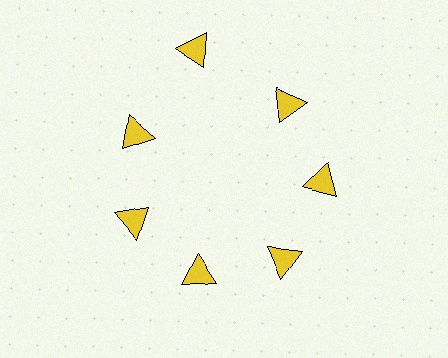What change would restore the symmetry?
The symmetry would be restored by moving it inward, back onto the ring so that all 7 triangles sit at equal angles and equal distance from the center.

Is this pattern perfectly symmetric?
No. The 7 yellow triangles are arranged in a ring, but one element near the 12 o'clock position is pushed outward from the center, breaking the 7-fold rotational symmetry.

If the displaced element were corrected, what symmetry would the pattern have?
It would have 7-fold rotational symmetry — the pattern would map onto itself every 51 degrees.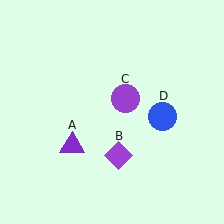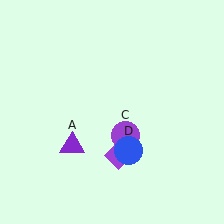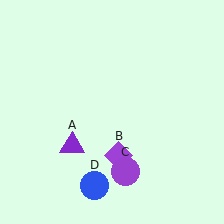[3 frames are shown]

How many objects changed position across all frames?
2 objects changed position: purple circle (object C), blue circle (object D).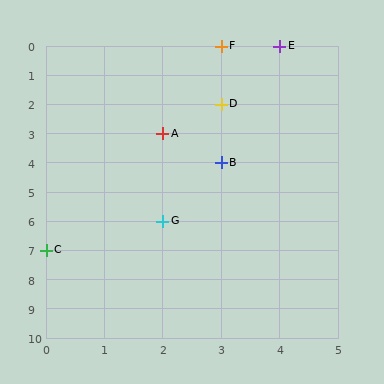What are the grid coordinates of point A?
Point A is at grid coordinates (2, 3).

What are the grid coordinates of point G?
Point G is at grid coordinates (2, 6).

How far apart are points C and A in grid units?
Points C and A are 2 columns and 4 rows apart (about 4.5 grid units diagonally).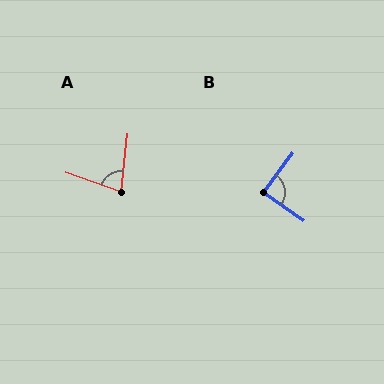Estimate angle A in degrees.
Approximately 76 degrees.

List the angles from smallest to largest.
A (76°), B (89°).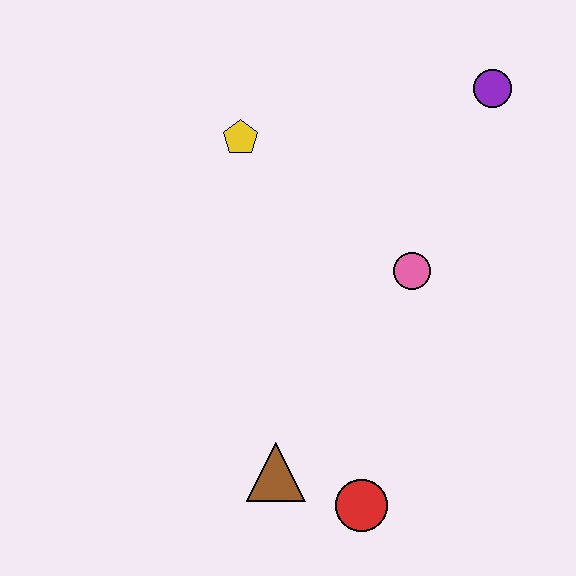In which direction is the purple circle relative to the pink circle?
The purple circle is above the pink circle.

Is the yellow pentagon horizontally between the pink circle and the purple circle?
No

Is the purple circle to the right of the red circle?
Yes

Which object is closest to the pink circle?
The purple circle is closest to the pink circle.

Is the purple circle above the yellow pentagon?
Yes